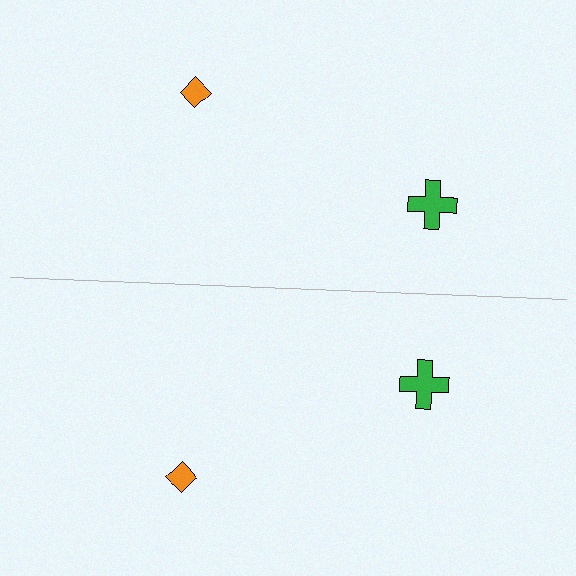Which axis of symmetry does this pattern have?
The pattern has a horizontal axis of symmetry running through the center of the image.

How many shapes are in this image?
There are 4 shapes in this image.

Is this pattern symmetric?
Yes, this pattern has bilateral (reflection) symmetry.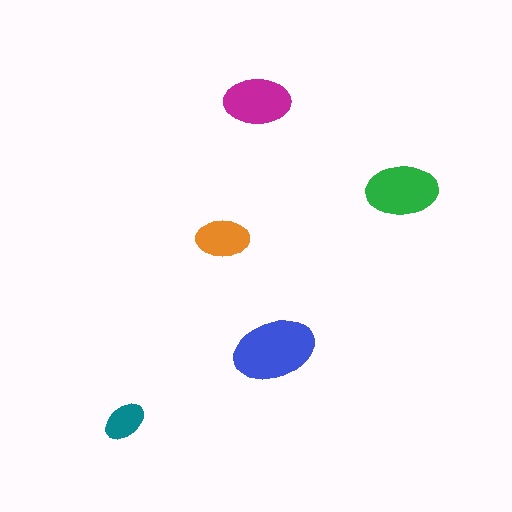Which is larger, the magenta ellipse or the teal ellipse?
The magenta one.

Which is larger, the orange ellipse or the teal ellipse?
The orange one.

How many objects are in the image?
There are 5 objects in the image.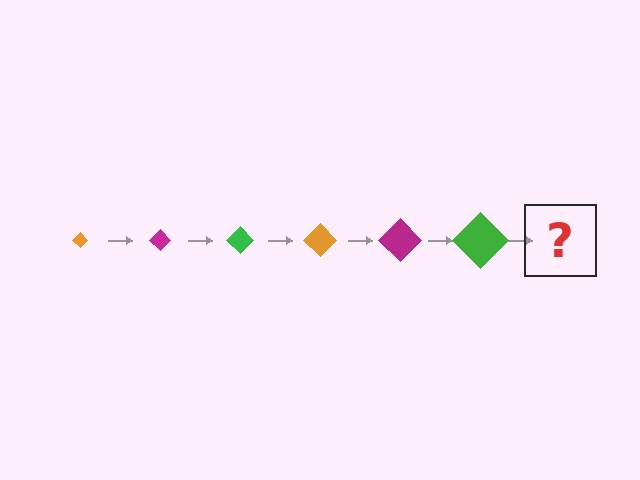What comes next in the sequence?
The next element should be an orange diamond, larger than the previous one.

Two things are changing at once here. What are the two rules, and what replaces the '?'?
The two rules are that the diamond grows larger each step and the color cycles through orange, magenta, and green. The '?' should be an orange diamond, larger than the previous one.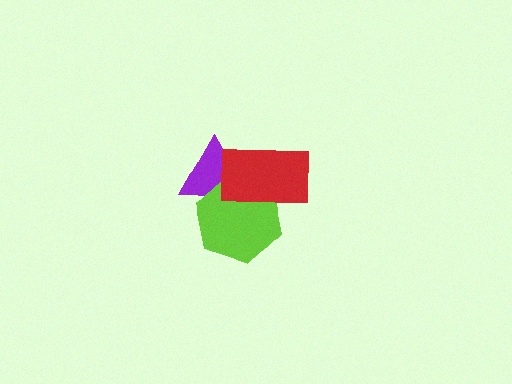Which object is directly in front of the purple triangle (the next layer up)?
The lime hexagon is directly in front of the purple triangle.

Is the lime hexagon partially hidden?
Yes, it is partially covered by another shape.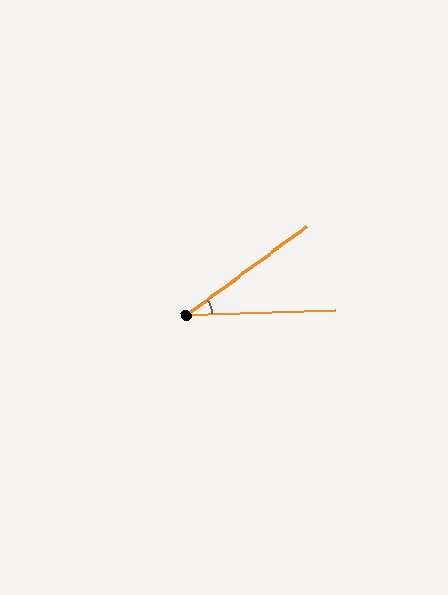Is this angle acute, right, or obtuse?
It is acute.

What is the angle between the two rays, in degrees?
Approximately 34 degrees.